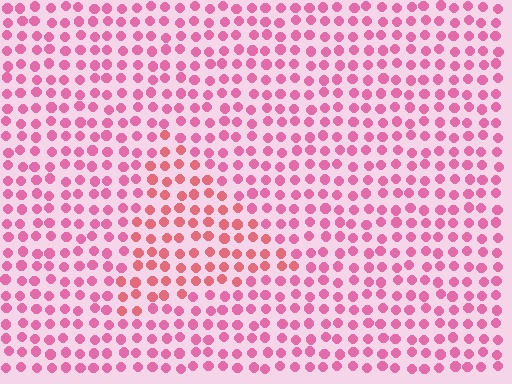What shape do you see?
I see a triangle.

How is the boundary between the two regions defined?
The boundary is defined purely by a slight shift in hue (about 23 degrees). Spacing, size, and orientation are identical on both sides.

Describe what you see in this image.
The image is filled with small pink elements in a uniform arrangement. A triangle-shaped region is visible where the elements are tinted to a slightly different hue, forming a subtle color boundary.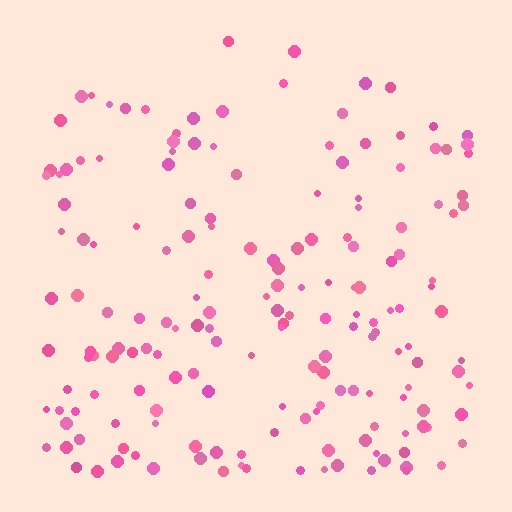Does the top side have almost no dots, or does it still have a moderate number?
Still a moderate number, just noticeably fewer than the bottom.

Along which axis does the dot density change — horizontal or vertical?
Vertical.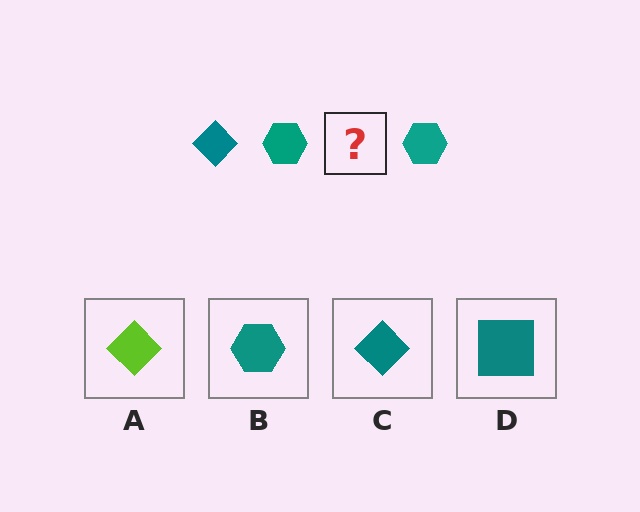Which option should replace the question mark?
Option C.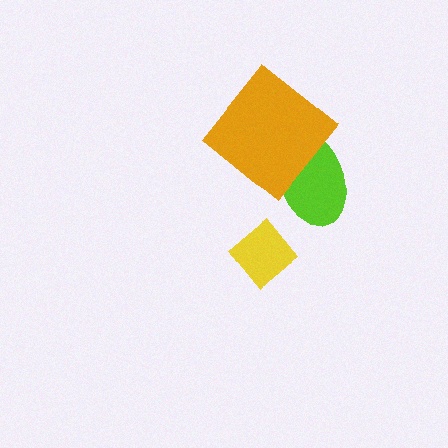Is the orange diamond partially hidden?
No, no other shape covers it.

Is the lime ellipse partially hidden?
Yes, it is partially covered by another shape.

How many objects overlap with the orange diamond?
1 object overlaps with the orange diamond.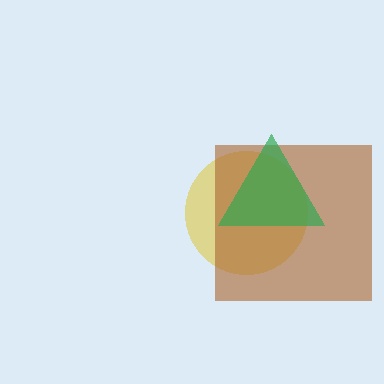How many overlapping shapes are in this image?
There are 3 overlapping shapes in the image.